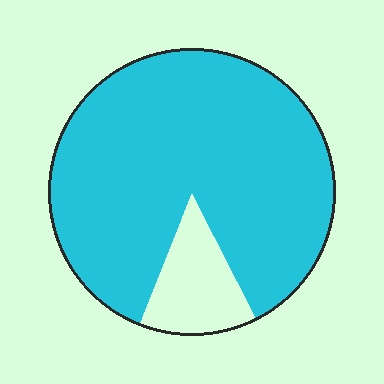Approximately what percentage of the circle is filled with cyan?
Approximately 85%.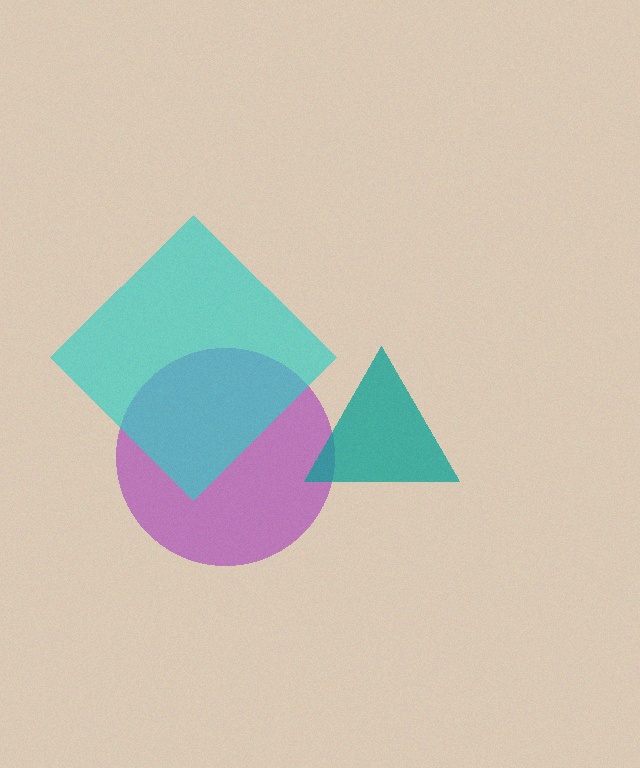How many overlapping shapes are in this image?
There are 3 overlapping shapes in the image.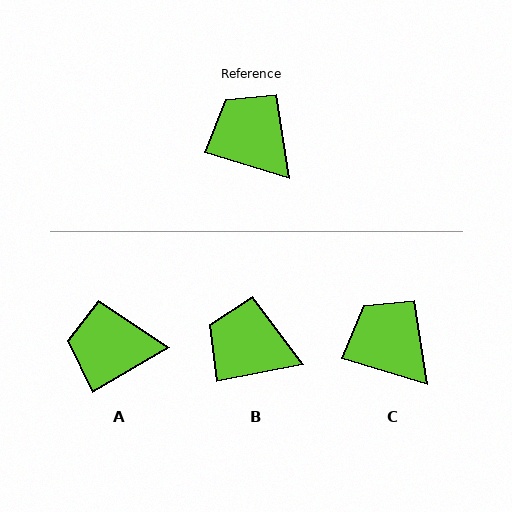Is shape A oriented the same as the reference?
No, it is off by about 48 degrees.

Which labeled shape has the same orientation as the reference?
C.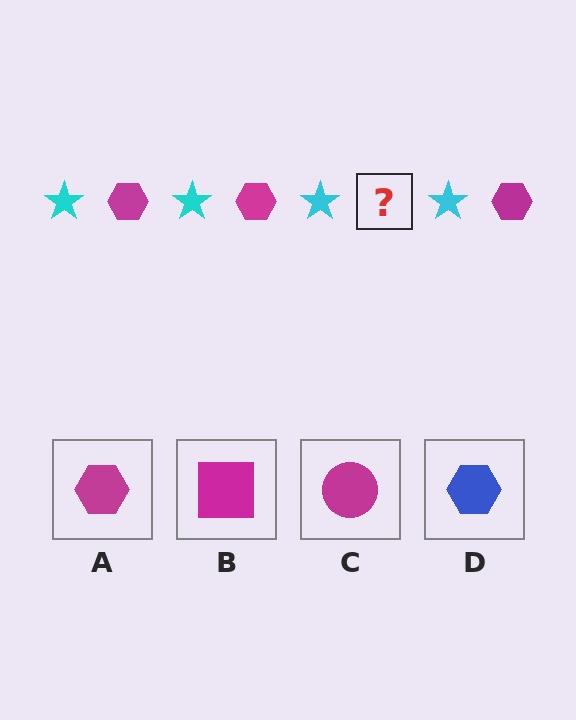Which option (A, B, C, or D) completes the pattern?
A.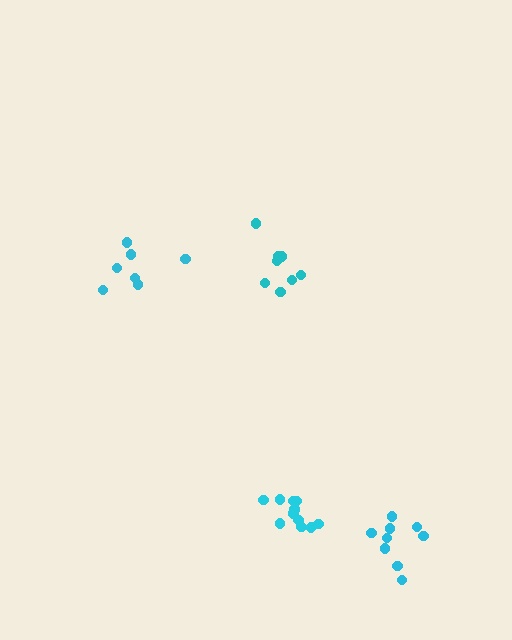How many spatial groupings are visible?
There are 4 spatial groupings.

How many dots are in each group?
Group 1: 12 dots, Group 2: 7 dots, Group 3: 9 dots, Group 4: 9 dots (37 total).